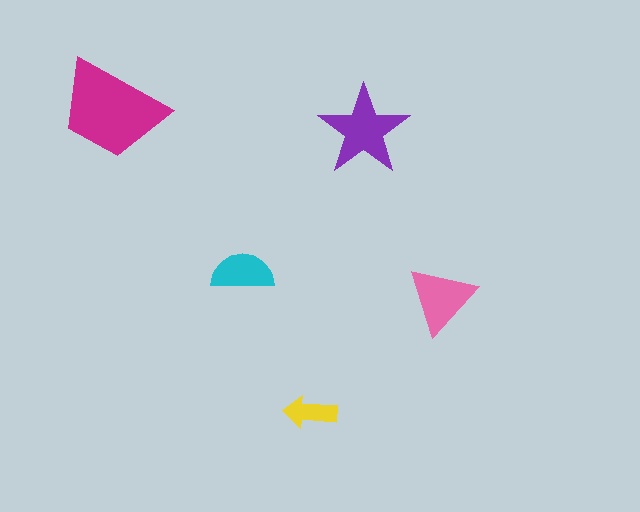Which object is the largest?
The magenta trapezoid.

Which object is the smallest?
The yellow arrow.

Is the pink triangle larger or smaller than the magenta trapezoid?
Smaller.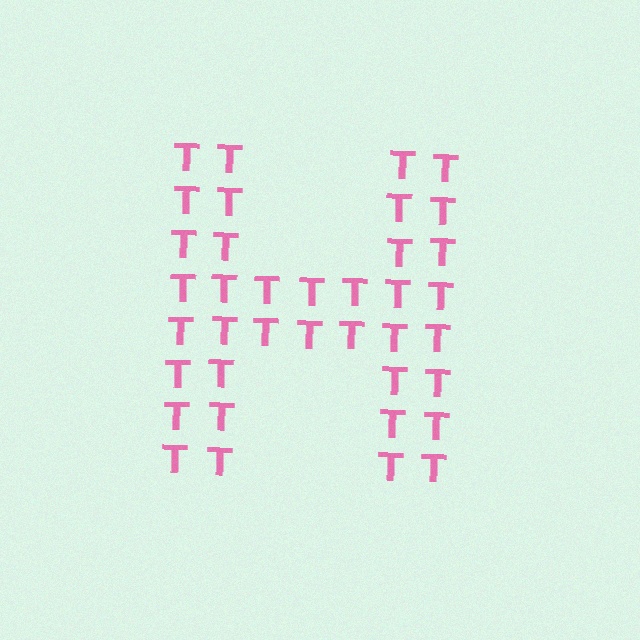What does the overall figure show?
The overall figure shows the letter H.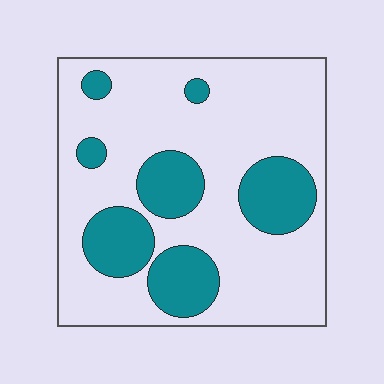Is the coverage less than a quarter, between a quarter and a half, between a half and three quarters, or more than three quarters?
Between a quarter and a half.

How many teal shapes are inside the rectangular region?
7.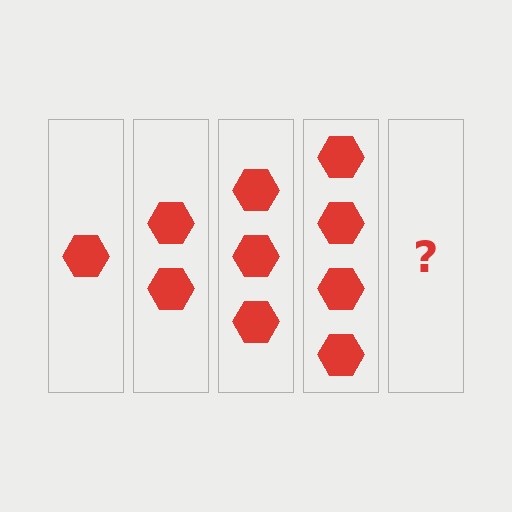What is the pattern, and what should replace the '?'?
The pattern is that each step adds one more hexagon. The '?' should be 5 hexagons.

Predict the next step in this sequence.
The next step is 5 hexagons.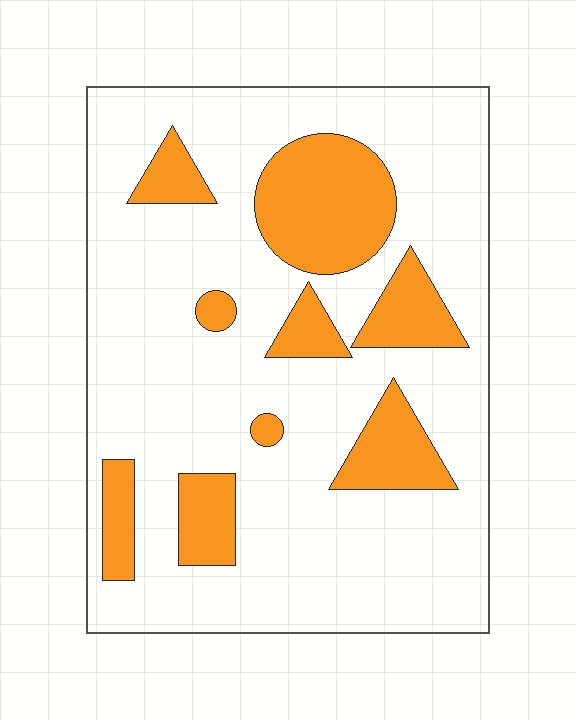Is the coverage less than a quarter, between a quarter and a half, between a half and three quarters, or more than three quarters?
Less than a quarter.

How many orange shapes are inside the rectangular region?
9.